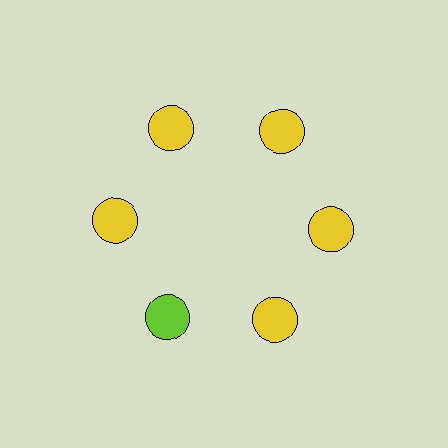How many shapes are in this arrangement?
There are 6 shapes arranged in a ring pattern.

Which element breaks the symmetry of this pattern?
The lime circle at roughly the 7 o'clock position breaks the symmetry. All other shapes are yellow circles.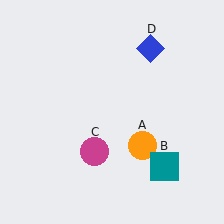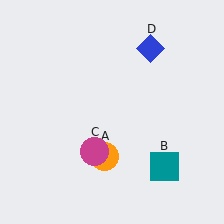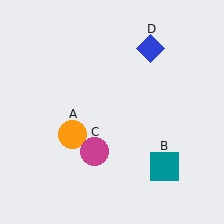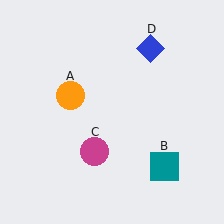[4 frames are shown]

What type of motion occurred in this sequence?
The orange circle (object A) rotated clockwise around the center of the scene.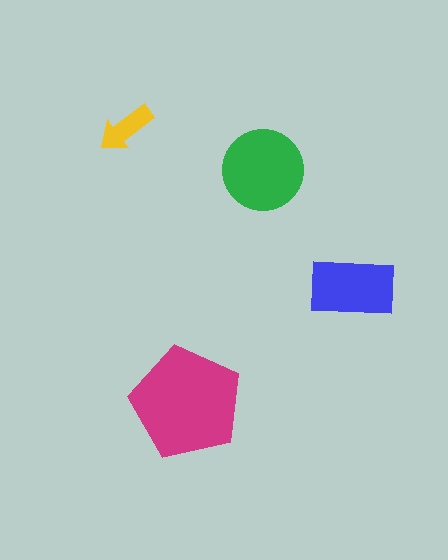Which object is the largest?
The magenta pentagon.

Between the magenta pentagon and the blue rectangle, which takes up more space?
The magenta pentagon.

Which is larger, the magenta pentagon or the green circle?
The magenta pentagon.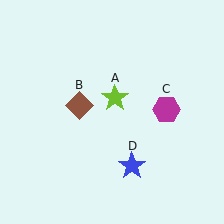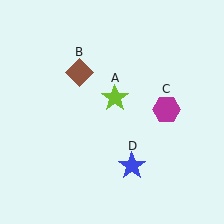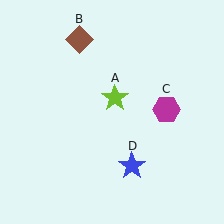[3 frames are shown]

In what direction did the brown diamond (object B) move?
The brown diamond (object B) moved up.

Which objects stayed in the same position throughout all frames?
Lime star (object A) and magenta hexagon (object C) and blue star (object D) remained stationary.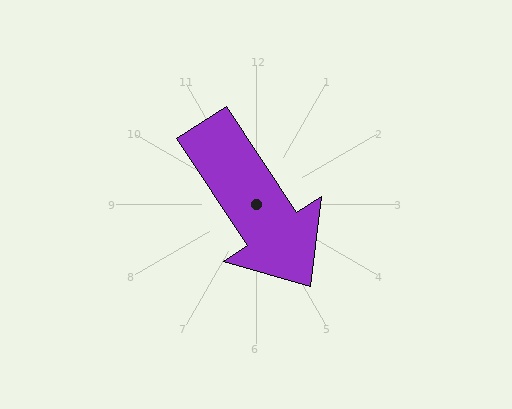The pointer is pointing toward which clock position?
Roughly 5 o'clock.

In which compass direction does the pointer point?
Southeast.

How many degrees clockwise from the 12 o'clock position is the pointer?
Approximately 146 degrees.